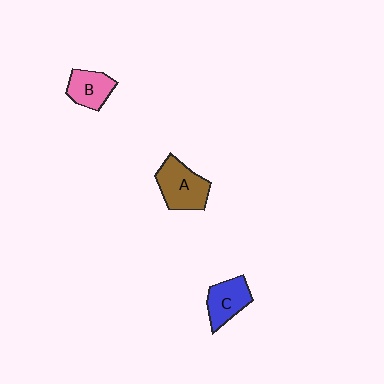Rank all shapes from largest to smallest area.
From largest to smallest: A (brown), C (blue), B (pink).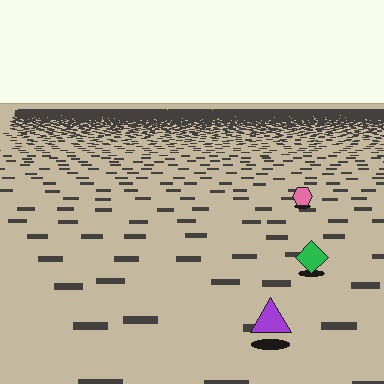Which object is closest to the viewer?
The purple triangle is closest. The texture marks near it are larger and more spread out.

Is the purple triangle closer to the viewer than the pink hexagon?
Yes. The purple triangle is closer — you can tell from the texture gradient: the ground texture is coarser near it.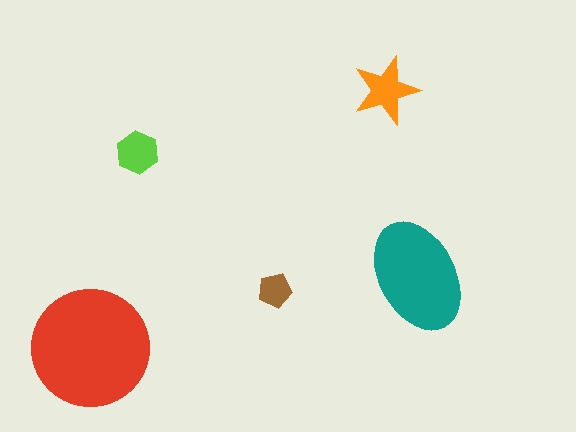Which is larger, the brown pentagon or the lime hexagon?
The lime hexagon.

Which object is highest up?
The orange star is topmost.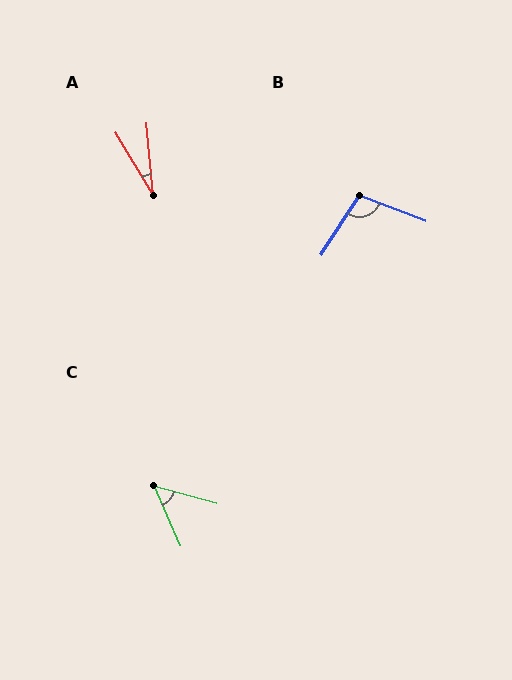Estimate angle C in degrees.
Approximately 51 degrees.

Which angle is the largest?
B, at approximately 102 degrees.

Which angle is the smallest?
A, at approximately 26 degrees.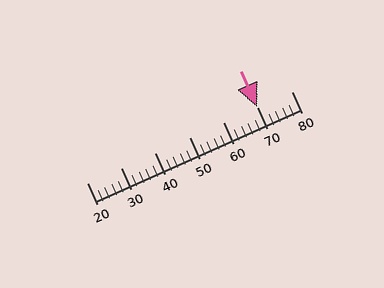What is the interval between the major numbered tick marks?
The major tick marks are spaced 10 units apart.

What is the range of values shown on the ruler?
The ruler shows values from 20 to 80.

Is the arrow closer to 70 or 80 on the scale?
The arrow is closer to 70.